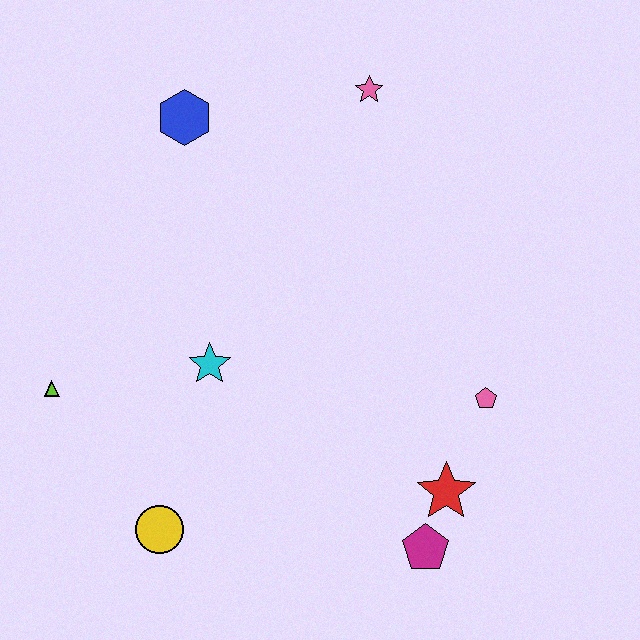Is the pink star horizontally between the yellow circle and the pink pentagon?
Yes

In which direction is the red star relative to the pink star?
The red star is below the pink star.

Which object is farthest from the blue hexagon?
The magenta pentagon is farthest from the blue hexagon.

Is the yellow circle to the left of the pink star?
Yes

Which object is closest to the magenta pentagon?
The red star is closest to the magenta pentagon.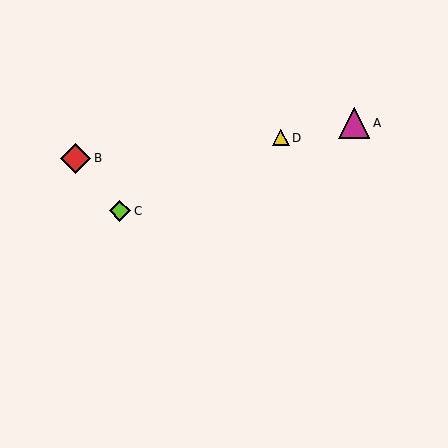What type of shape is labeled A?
Shape A is a magenta triangle.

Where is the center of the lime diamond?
The center of the lime diamond is at (120, 211).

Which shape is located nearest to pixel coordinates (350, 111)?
The magenta triangle (labeled A) at (354, 123) is nearest to that location.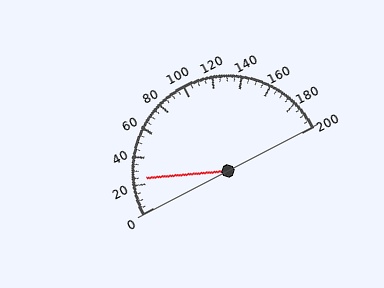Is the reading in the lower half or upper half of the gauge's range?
The reading is in the lower half of the range (0 to 200).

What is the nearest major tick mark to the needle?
The nearest major tick mark is 20.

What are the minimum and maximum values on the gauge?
The gauge ranges from 0 to 200.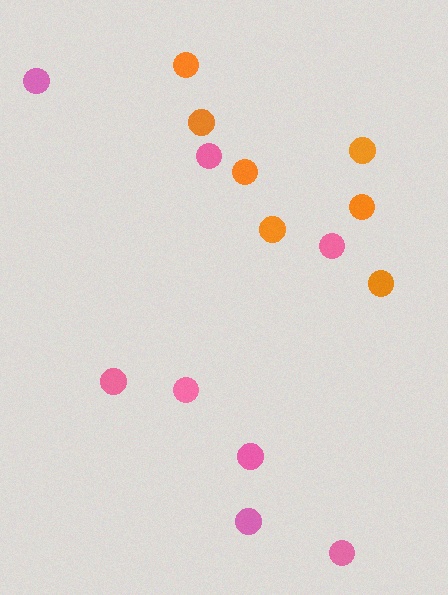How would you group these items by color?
There are 2 groups: one group of pink circles (8) and one group of orange circles (7).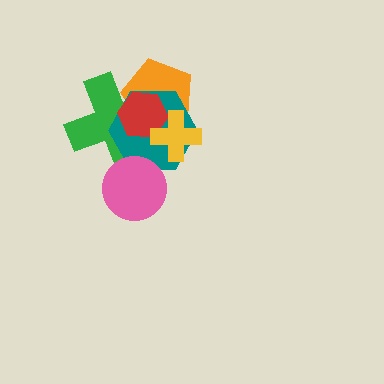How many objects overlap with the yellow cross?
4 objects overlap with the yellow cross.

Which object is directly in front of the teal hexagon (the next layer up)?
The red hexagon is directly in front of the teal hexagon.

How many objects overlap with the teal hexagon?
5 objects overlap with the teal hexagon.